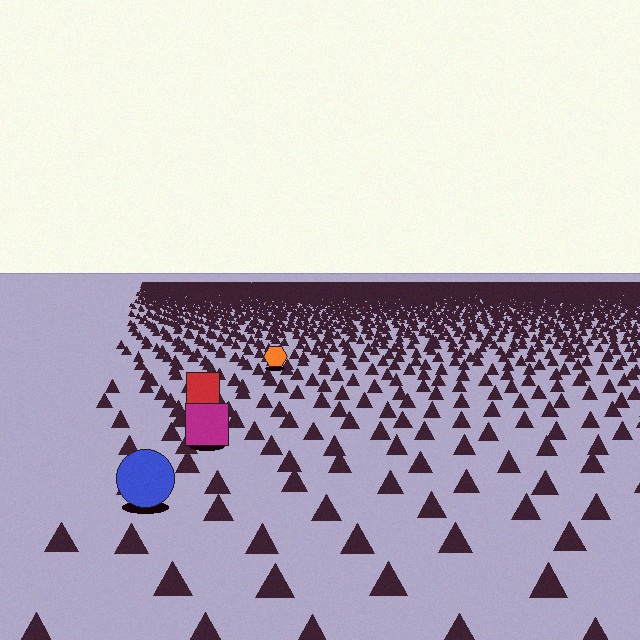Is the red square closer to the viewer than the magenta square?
No. The magenta square is closer — you can tell from the texture gradient: the ground texture is coarser near it.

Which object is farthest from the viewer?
The orange hexagon is farthest from the viewer. It appears smaller and the ground texture around it is denser.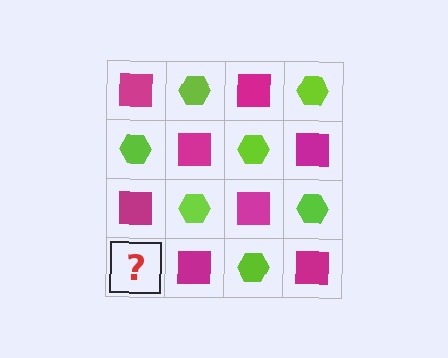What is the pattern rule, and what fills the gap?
The rule is that it alternates magenta square and lime hexagon in a checkerboard pattern. The gap should be filled with a lime hexagon.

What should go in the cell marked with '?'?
The missing cell should contain a lime hexagon.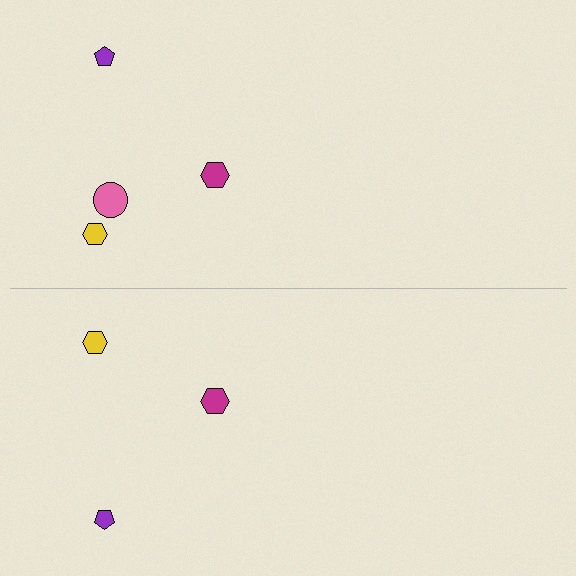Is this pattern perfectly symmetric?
No, the pattern is not perfectly symmetric. A pink circle is missing from the bottom side.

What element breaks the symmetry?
A pink circle is missing from the bottom side.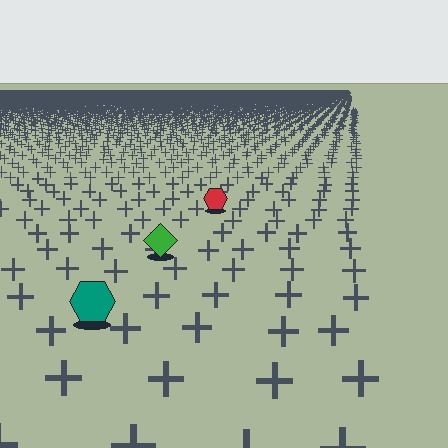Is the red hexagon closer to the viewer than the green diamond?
No. The green diamond is closer — you can tell from the texture gradient: the ground texture is coarser near it.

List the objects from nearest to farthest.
From nearest to farthest: the teal hexagon, the green diamond, the red hexagon.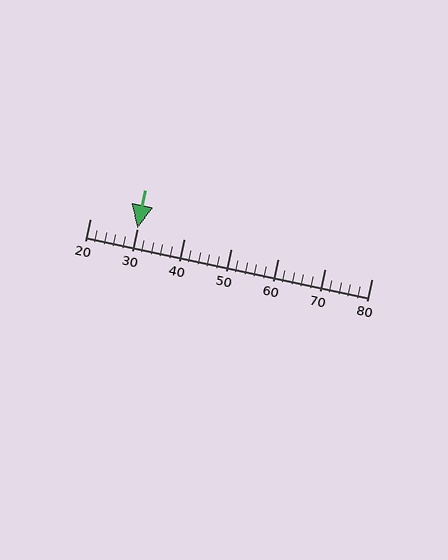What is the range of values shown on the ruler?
The ruler shows values from 20 to 80.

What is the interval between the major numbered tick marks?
The major tick marks are spaced 10 units apart.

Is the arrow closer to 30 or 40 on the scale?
The arrow is closer to 30.